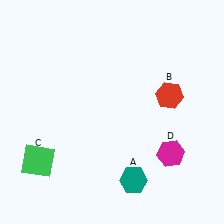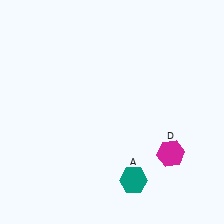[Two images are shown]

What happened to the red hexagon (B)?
The red hexagon (B) was removed in Image 2. It was in the top-right area of Image 1.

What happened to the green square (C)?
The green square (C) was removed in Image 2. It was in the bottom-left area of Image 1.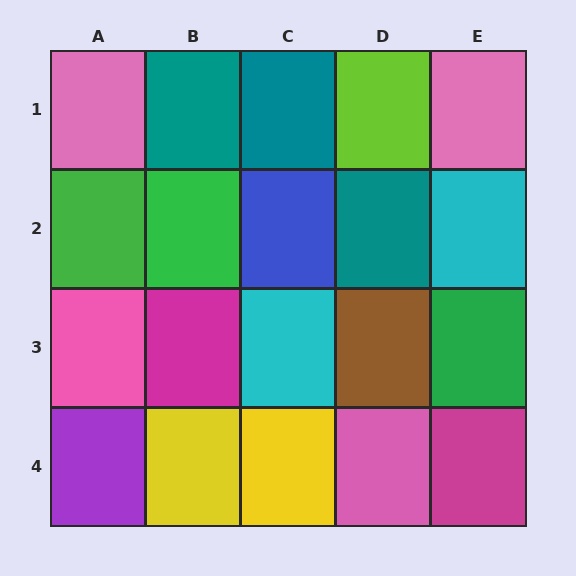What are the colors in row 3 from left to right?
Pink, magenta, cyan, brown, green.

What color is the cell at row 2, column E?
Cyan.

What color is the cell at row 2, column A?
Green.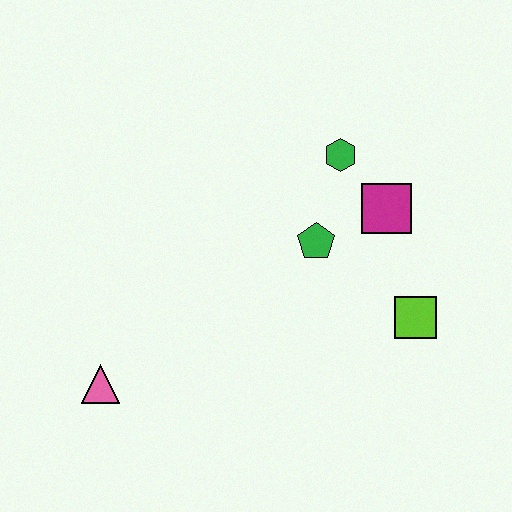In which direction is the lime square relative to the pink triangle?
The lime square is to the right of the pink triangle.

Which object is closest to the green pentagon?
The magenta square is closest to the green pentagon.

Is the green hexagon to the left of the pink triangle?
No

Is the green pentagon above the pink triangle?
Yes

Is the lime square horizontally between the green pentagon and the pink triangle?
No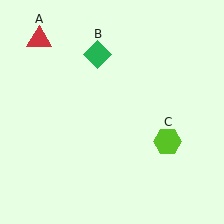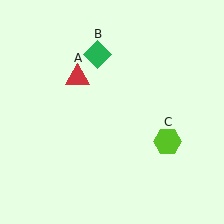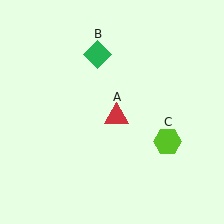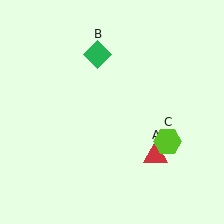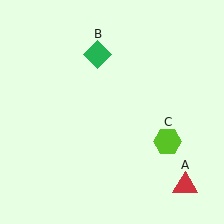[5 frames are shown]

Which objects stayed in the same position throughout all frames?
Green diamond (object B) and lime hexagon (object C) remained stationary.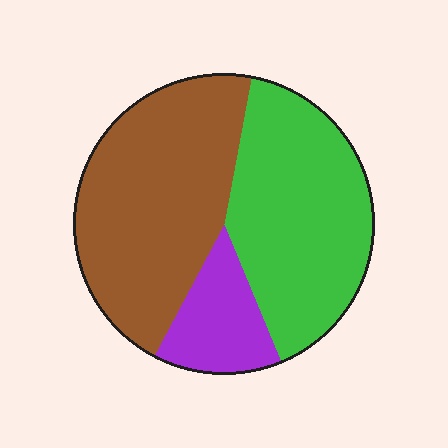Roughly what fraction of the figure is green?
Green takes up between a third and a half of the figure.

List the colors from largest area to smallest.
From largest to smallest: brown, green, purple.